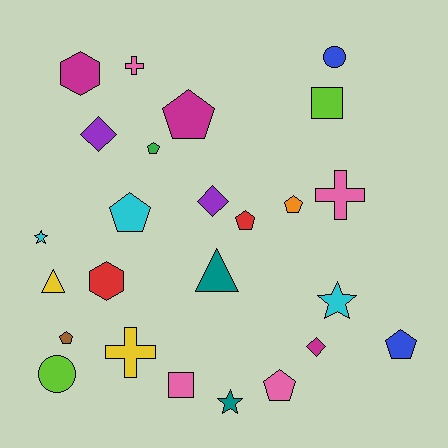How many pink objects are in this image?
There are 4 pink objects.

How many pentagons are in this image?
There are 8 pentagons.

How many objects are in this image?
There are 25 objects.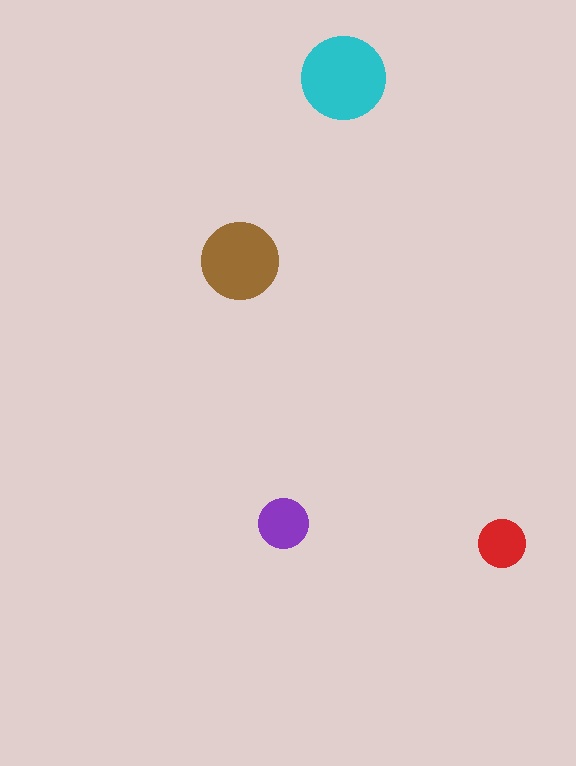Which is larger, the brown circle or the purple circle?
The brown one.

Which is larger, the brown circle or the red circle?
The brown one.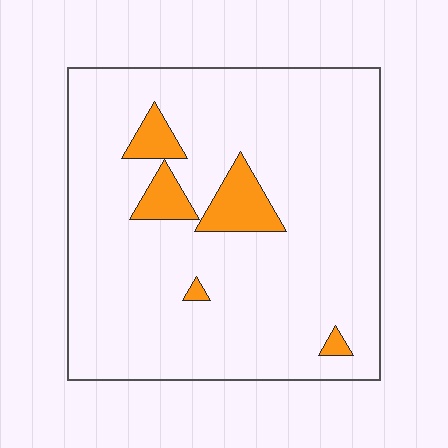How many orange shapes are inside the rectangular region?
5.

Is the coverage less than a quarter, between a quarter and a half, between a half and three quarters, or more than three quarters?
Less than a quarter.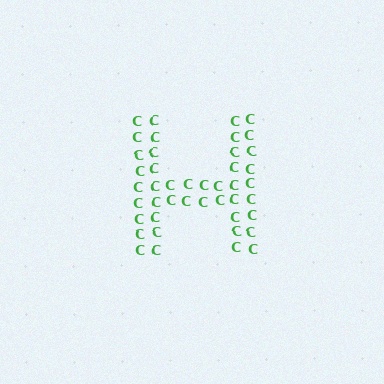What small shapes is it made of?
It is made of small letter C's.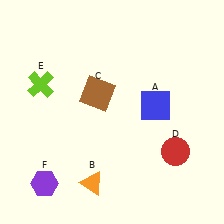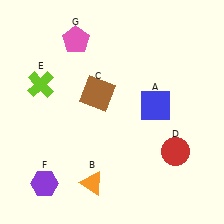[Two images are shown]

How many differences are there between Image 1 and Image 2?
There is 1 difference between the two images.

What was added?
A pink pentagon (G) was added in Image 2.